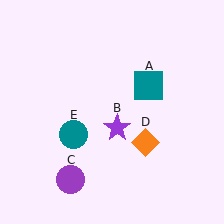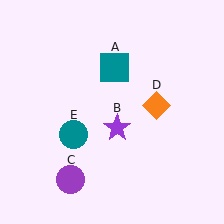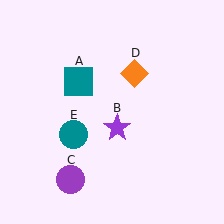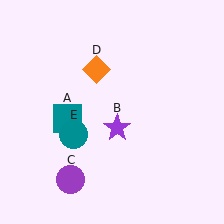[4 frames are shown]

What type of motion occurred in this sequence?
The teal square (object A), orange diamond (object D) rotated counterclockwise around the center of the scene.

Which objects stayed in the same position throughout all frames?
Purple star (object B) and purple circle (object C) and teal circle (object E) remained stationary.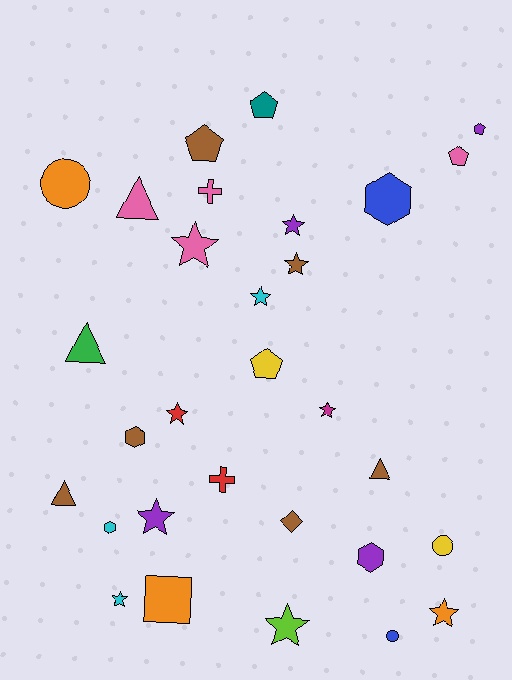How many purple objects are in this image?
There are 4 purple objects.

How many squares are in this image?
There is 1 square.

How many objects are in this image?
There are 30 objects.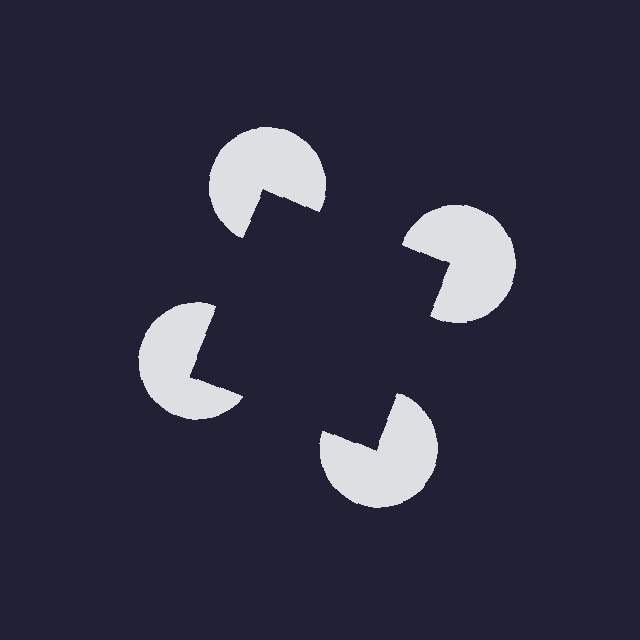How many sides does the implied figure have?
4 sides.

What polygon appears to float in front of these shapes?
An illusory square — its edges are inferred from the aligned wedge cuts in the pac-man discs, not physically drawn.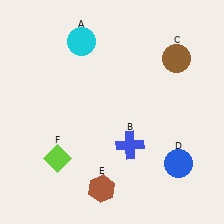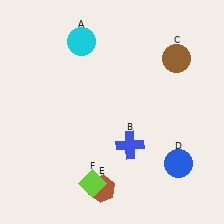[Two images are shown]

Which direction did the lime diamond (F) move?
The lime diamond (F) moved right.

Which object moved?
The lime diamond (F) moved right.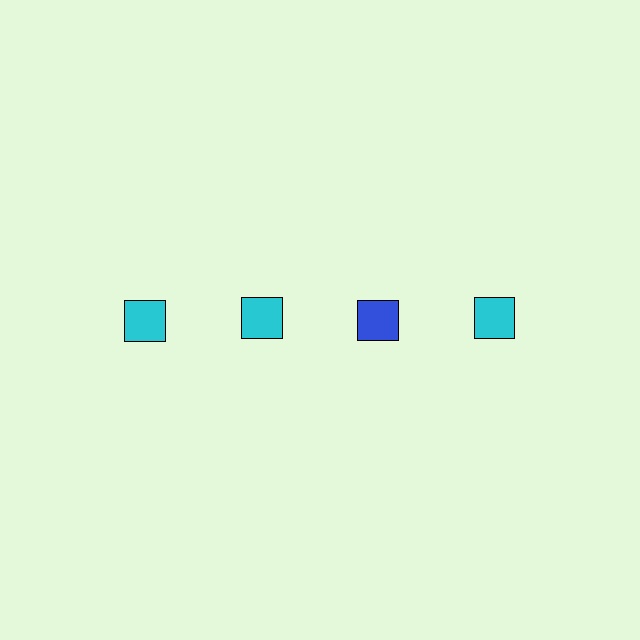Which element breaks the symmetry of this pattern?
The blue square in the top row, center column breaks the symmetry. All other shapes are cyan squares.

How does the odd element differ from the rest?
It has a different color: blue instead of cyan.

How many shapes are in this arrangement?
There are 4 shapes arranged in a grid pattern.